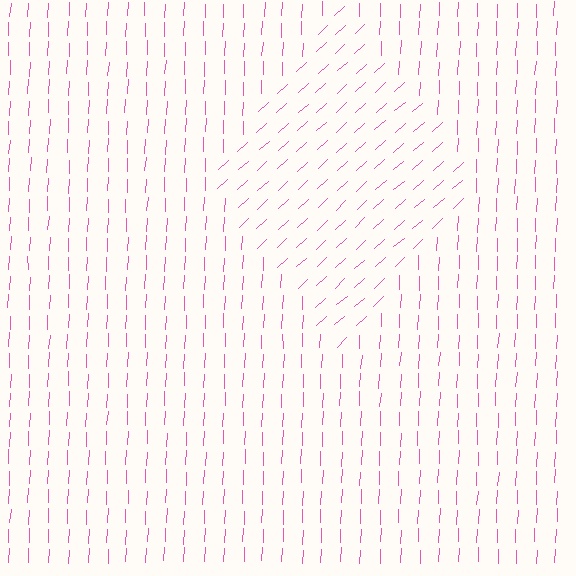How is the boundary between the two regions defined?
The boundary is defined purely by a change in line orientation (approximately 45 degrees difference). All lines are the same color and thickness.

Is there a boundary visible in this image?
Yes, there is a texture boundary formed by a change in line orientation.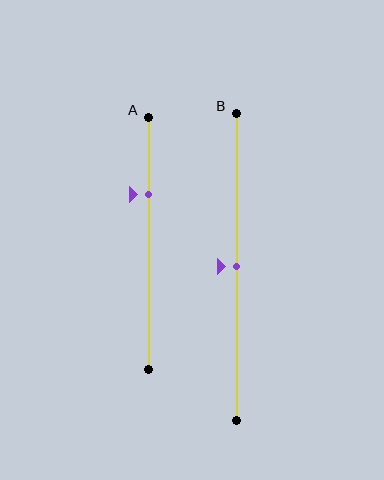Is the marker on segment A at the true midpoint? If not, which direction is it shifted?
No, the marker on segment A is shifted upward by about 19% of the segment length.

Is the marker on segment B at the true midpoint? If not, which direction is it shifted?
Yes, the marker on segment B is at the true midpoint.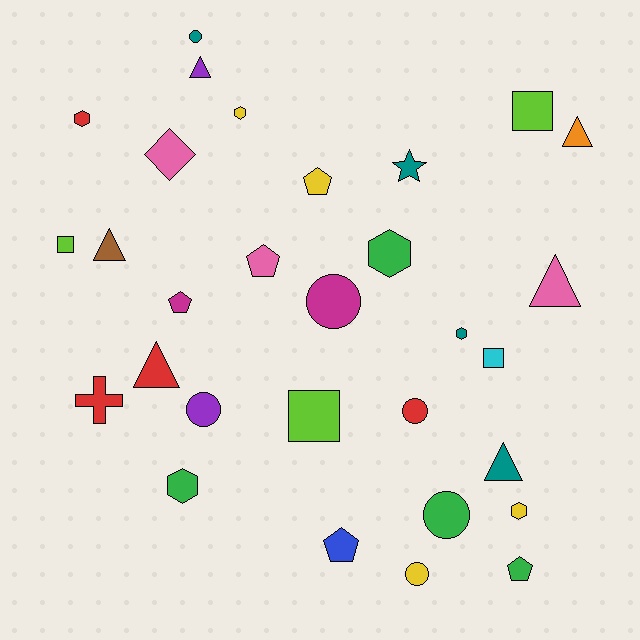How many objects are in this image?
There are 30 objects.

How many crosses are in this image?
There is 1 cross.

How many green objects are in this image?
There are 4 green objects.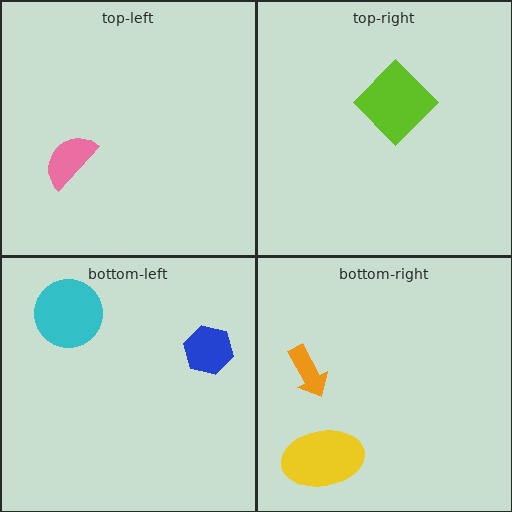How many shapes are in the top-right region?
1.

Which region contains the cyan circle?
The bottom-left region.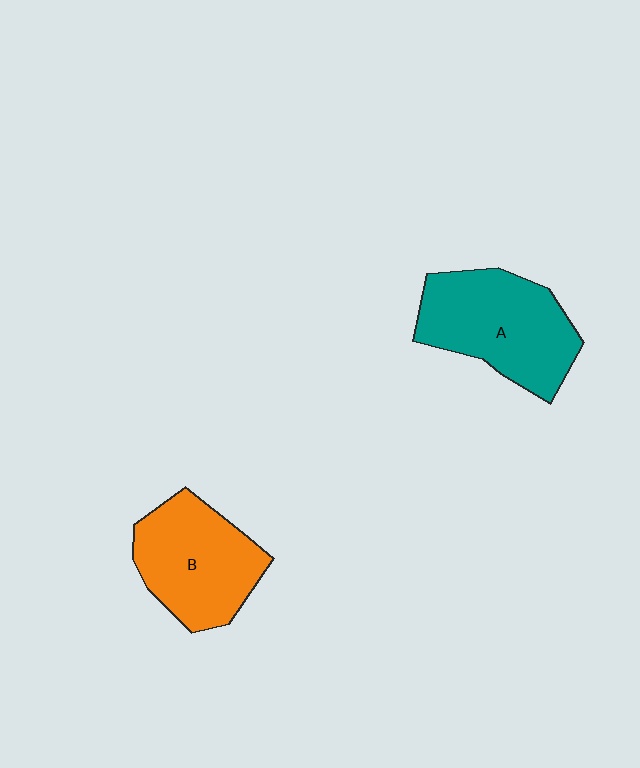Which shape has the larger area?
Shape A (teal).